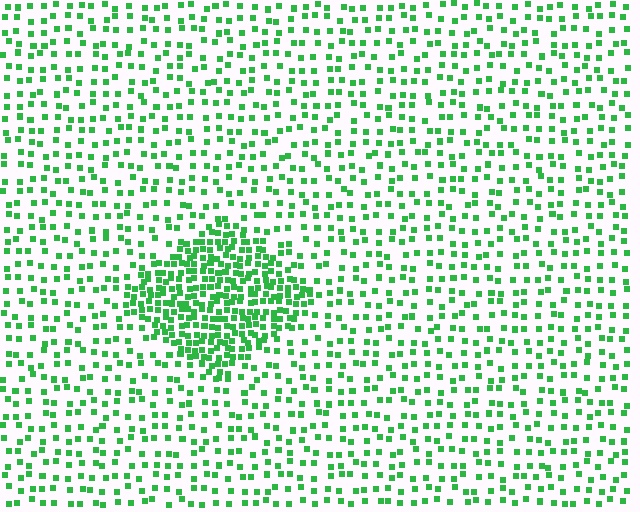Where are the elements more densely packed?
The elements are more densely packed inside the diamond boundary.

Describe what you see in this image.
The image contains small green elements arranged at two different densities. A diamond-shaped region is visible where the elements are more densely packed than the surrounding area.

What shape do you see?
I see a diamond.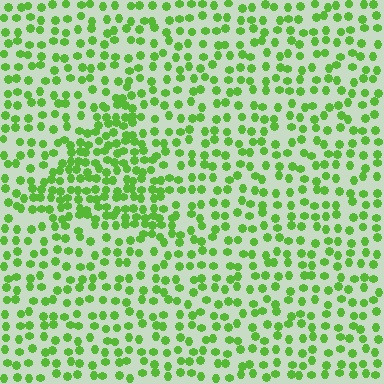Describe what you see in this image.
The image contains small lime elements arranged at two different densities. A triangle-shaped region is visible where the elements are more densely packed than the surrounding area.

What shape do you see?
I see a triangle.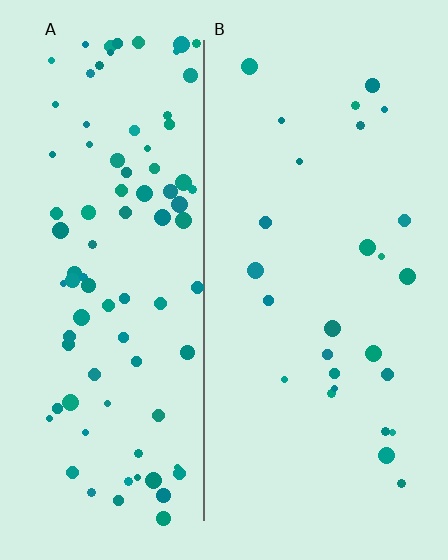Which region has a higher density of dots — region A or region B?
A (the left).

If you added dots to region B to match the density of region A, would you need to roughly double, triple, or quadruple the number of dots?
Approximately triple.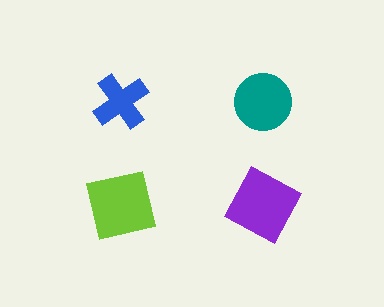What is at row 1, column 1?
A blue cross.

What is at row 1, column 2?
A teal circle.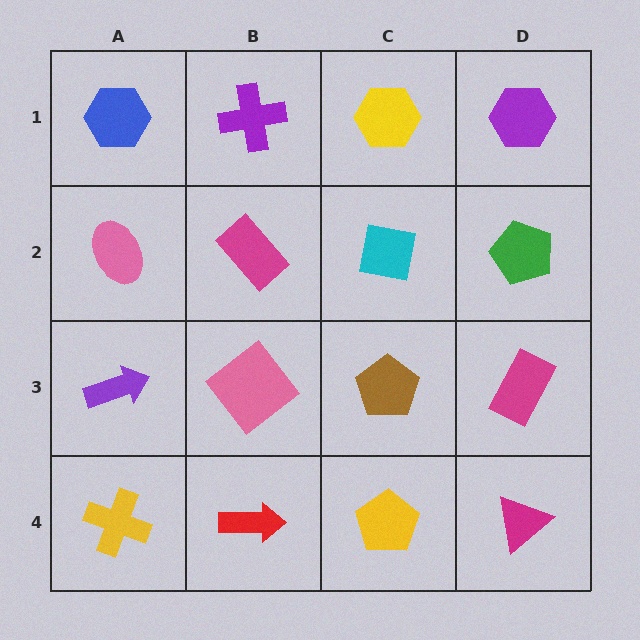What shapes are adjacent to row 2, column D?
A purple hexagon (row 1, column D), a magenta rectangle (row 3, column D), a cyan square (row 2, column C).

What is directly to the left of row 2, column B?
A pink ellipse.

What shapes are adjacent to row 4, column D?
A magenta rectangle (row 3, column D), a yellow pentagon (row 4, column C).